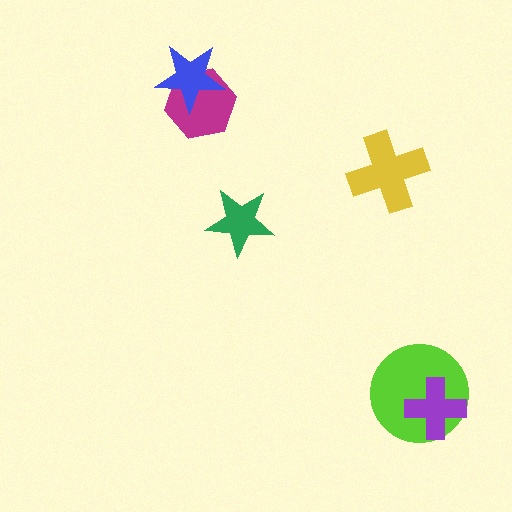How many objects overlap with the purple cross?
1 object overlaps with the purple cross.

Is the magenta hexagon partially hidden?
Yes, it is partially covered by another shape.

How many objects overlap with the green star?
0 objects overlap with the green star.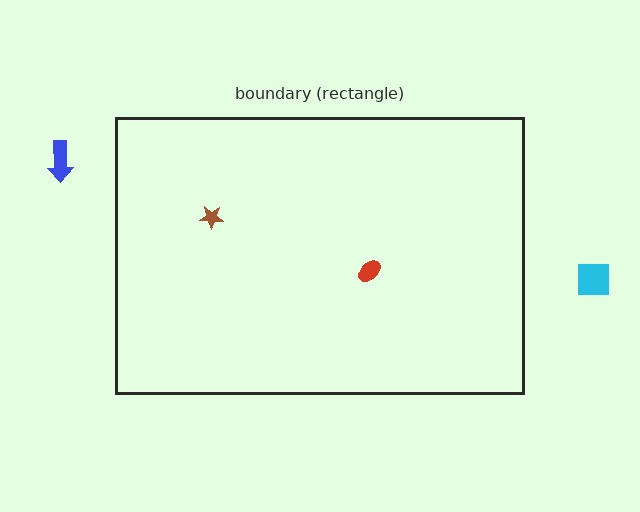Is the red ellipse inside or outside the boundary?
Inside.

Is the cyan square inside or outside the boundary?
Outside.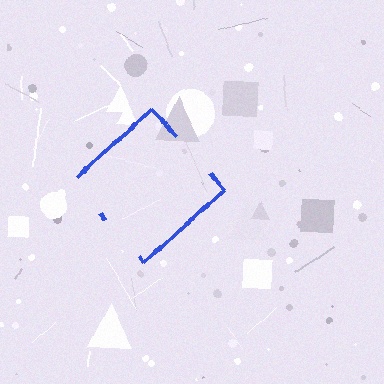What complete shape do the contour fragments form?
The contour fragments form a diamond.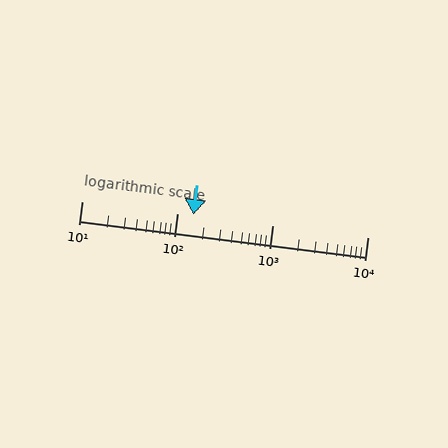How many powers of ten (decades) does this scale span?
The scale spans 3 decades, from 10 to 10000.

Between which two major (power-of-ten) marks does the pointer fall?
The pointer is between 100 and 1000.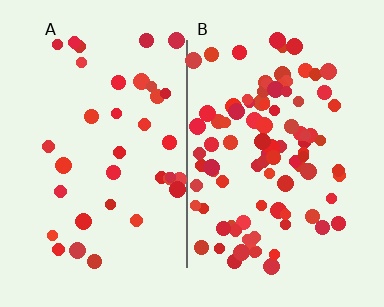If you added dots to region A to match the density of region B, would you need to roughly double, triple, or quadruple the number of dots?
Approximately double.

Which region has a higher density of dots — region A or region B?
B (the right).